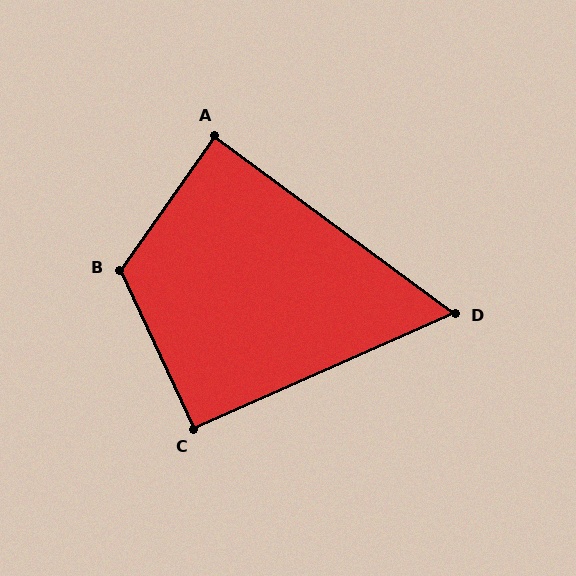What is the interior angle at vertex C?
Approximately 91 degrees (approximately right).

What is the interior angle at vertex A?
Approximately 89 degrees (approximately right).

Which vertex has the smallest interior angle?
D, at approximately 60 degrees.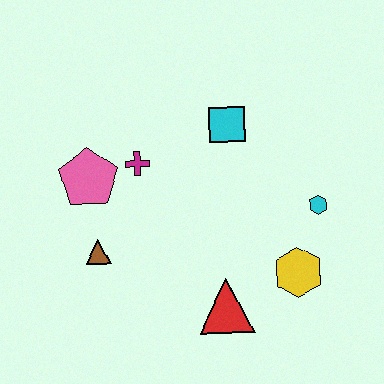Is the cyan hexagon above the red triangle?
Yes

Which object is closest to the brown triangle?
The pink pentagon is closest to the brown triangle.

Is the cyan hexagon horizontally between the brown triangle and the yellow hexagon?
No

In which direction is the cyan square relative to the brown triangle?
The cyan square is to the right of the brown triangle.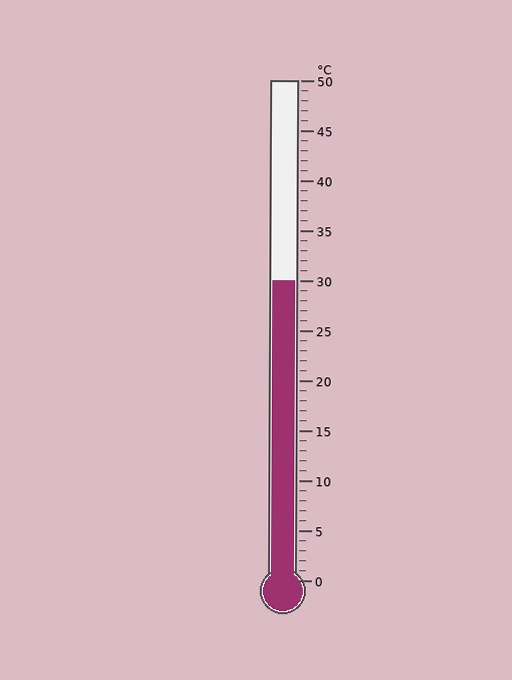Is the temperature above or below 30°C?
The temperature is at 30°C.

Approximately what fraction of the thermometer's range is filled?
The thermometer is filled to approximately 60% of its range.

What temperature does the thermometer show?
The thermometer shows approximately 30°C.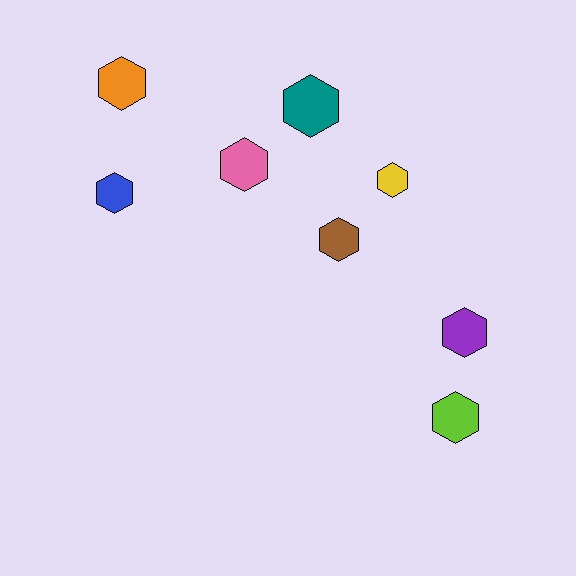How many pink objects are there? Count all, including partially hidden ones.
There is 1 pink object.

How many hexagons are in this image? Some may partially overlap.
There are 8 hexagons.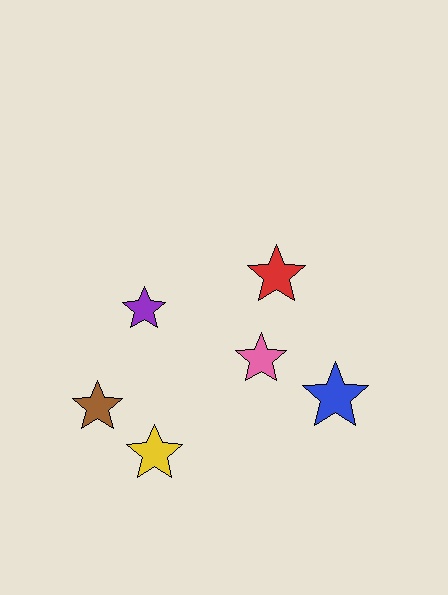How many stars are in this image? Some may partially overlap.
There are 6 stars.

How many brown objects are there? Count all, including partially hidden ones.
There is 1 brown object.